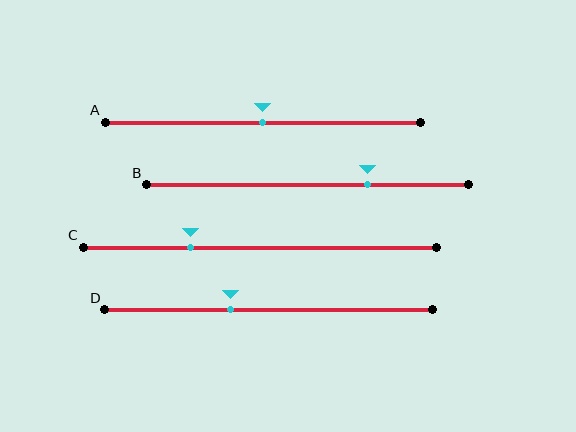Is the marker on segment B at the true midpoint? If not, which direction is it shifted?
No, the marker on segment B is shifted to the right by about 19% of the segment length.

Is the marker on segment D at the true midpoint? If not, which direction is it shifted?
No, the marker on segment D is shifted to the left by about 12% of the segment length.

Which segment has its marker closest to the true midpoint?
Segment A has its marker closest to the true midpoint.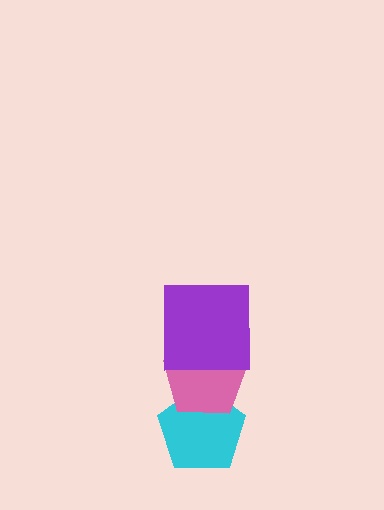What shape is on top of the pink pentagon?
The purple square is on top of the pink pentagon.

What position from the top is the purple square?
The purple square is 1st from the top.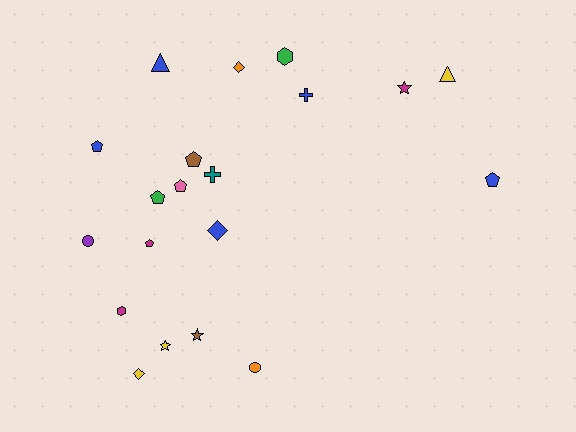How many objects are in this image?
There are 20 objects.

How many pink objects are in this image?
There is 1 pink object.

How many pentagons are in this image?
There are 6 pentagons.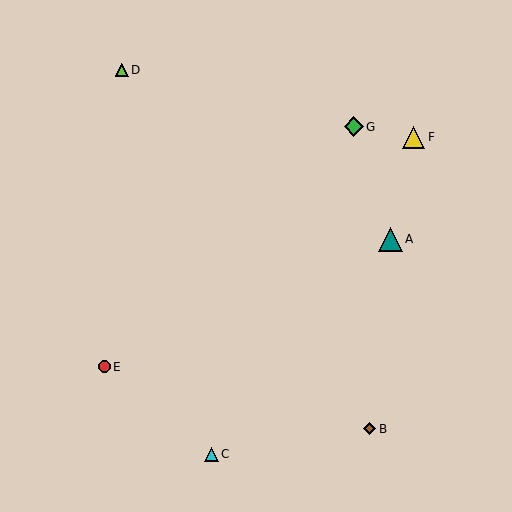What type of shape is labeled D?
Shape D is a lime triangle.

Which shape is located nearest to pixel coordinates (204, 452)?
The cyan triangle (labeled C) at (211, 454) is nearest to that location.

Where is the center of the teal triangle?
The center of the teal triangle is at (390, 239).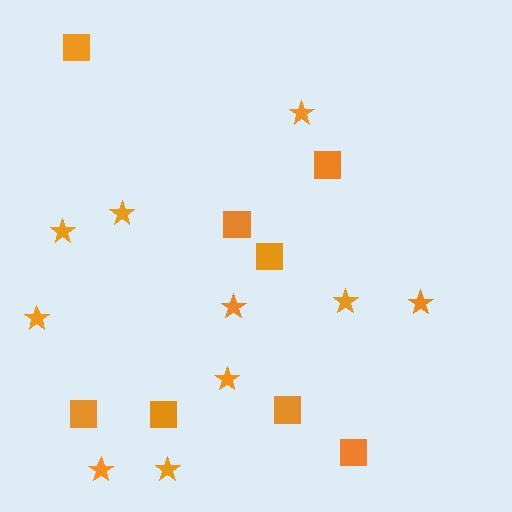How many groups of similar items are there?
There are 2 groups: one group of squares (8) and one group of stars (10).